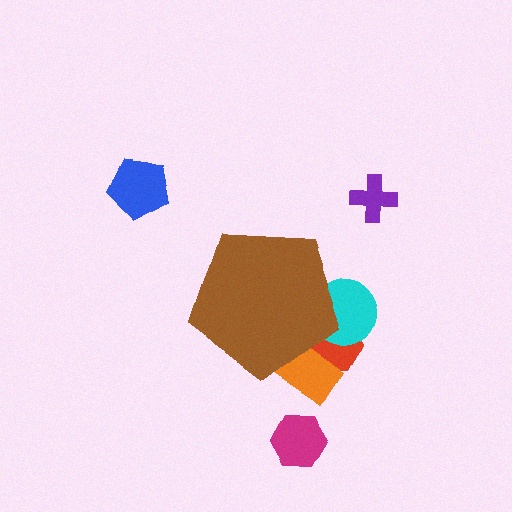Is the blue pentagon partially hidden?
No, the blue pentagon is fully visible.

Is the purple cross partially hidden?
No, the purple cross is fully visible.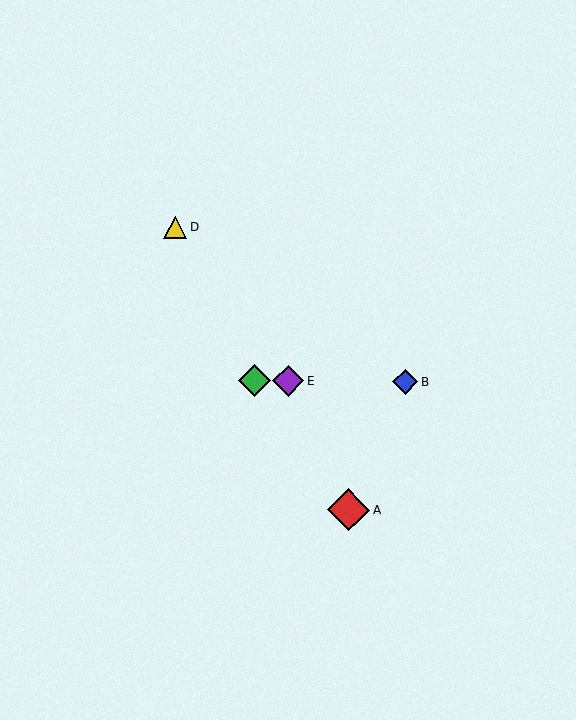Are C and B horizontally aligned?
Yes, both are at y≈380.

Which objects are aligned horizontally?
Objects B, C, E are aligned horizontally.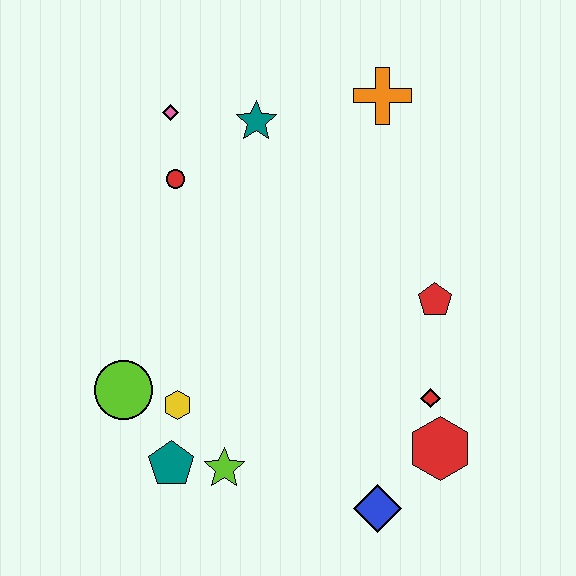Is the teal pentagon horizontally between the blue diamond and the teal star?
No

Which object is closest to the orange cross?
The teal star is closest to the orange cross.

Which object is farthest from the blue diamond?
The pink diamond is farthest from the blue diamond.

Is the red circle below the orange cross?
Yes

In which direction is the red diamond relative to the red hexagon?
The red diamond is above the red hexagon.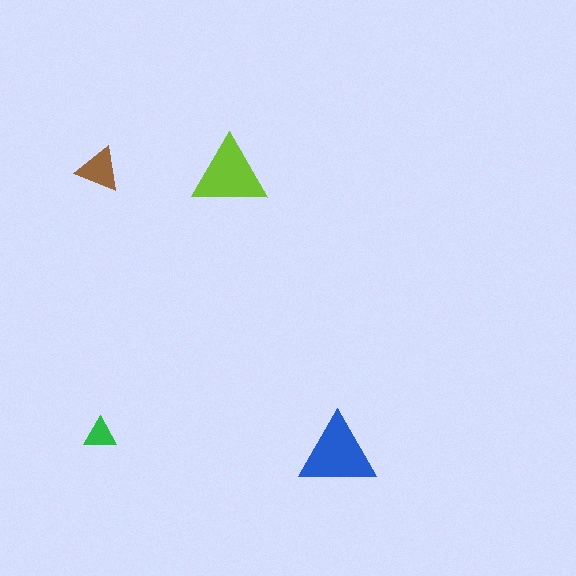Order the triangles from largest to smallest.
the blue one, the lime one, the brown one, the green one.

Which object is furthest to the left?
The brown triangle is leftmost.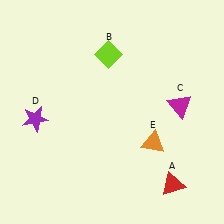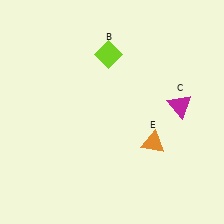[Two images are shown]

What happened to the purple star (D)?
The purple star (D) was removed in Image 2. It was in the bottom-left area of Image 1.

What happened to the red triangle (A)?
The red triangle (A) was removed in Image 2. It was in the bottom-right area of Image 1.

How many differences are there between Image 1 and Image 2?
There are 2 differences between the two images.